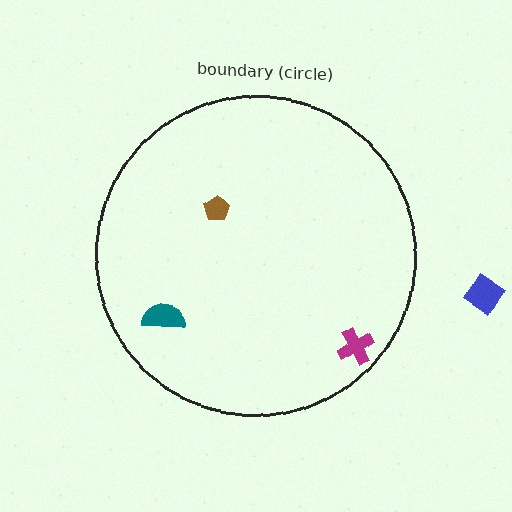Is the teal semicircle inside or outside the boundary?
Inside.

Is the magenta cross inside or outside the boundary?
Inside.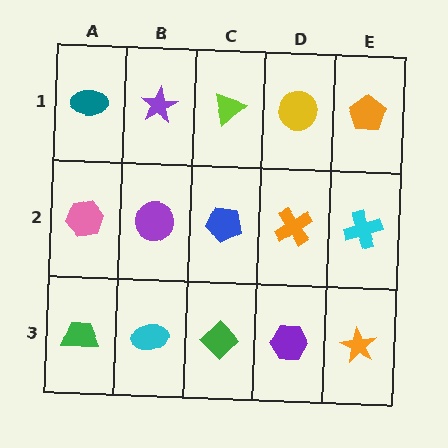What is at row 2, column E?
A cyan cross.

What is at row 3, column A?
A green trapezoid.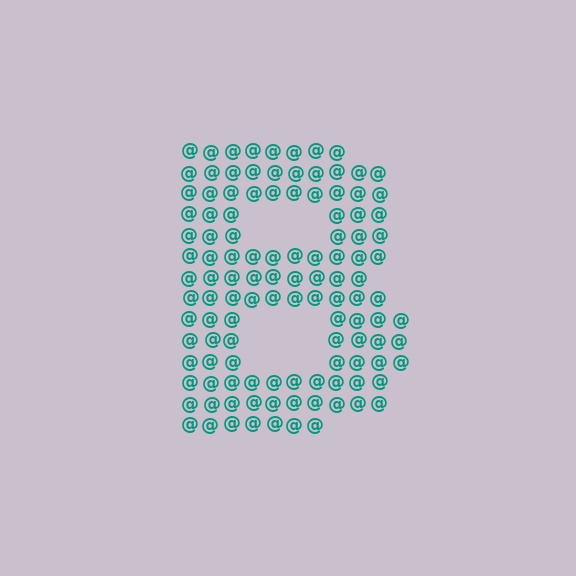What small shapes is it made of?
It is made of small at signs.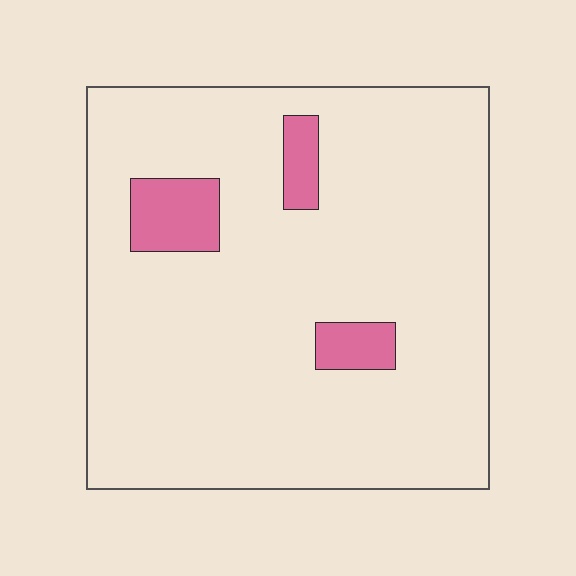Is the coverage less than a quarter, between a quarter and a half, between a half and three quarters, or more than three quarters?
Less than a quarter.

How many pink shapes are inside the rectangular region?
3.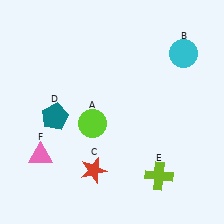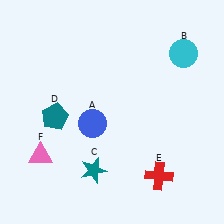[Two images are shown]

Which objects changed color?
A changed from lime to blue. C changed from red to teal. E changed from lime to red.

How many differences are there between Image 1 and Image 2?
There are 3 differences between the two images.